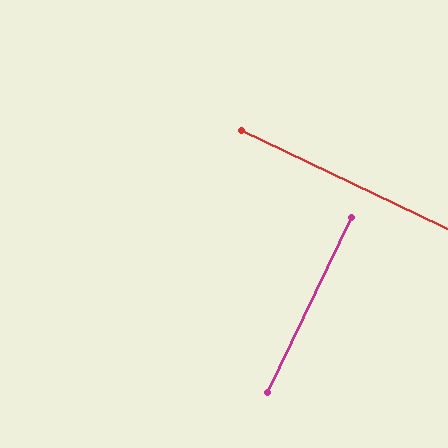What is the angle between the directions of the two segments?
Approximately 90 degrees.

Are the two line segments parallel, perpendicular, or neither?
Perpendicular — they meet at approximately 90°.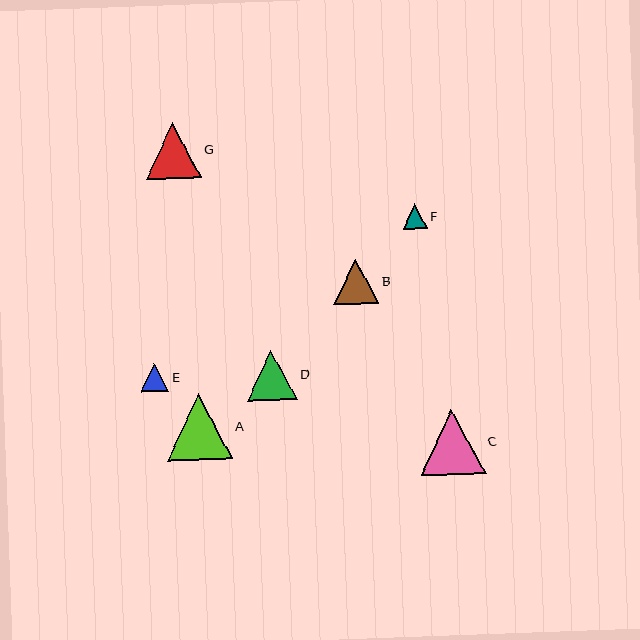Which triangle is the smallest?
Triangle F is the smallest with a size of approximately 24 pixels.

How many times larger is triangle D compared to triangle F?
Triangle D is approximately 2.1 times the size of triangle F.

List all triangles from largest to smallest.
From largest to smallest: A, C, G, D, B, E, F.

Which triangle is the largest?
Triangle A is the largest with a size of approximately 66 pixels.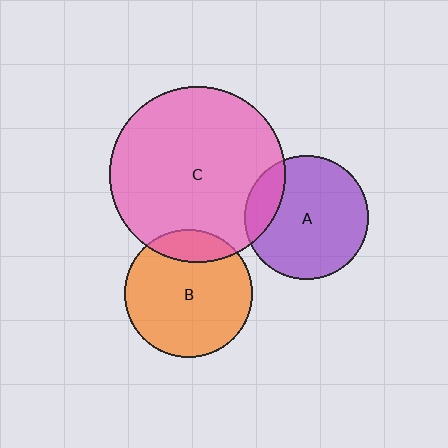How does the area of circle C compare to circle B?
Approximately 1.9 times.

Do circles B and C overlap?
Yes.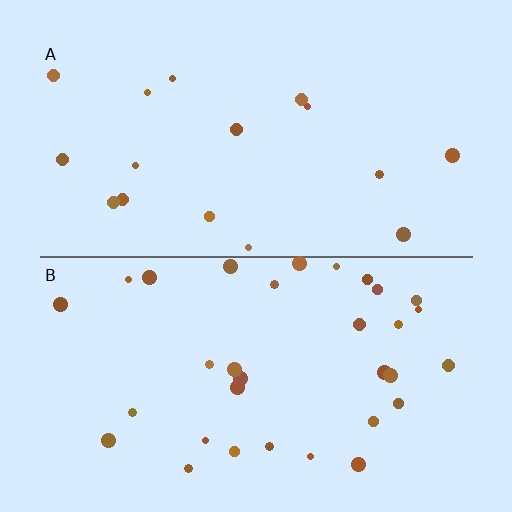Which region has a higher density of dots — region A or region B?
B (the bottom).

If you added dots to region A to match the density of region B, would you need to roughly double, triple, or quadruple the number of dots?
Approximately double.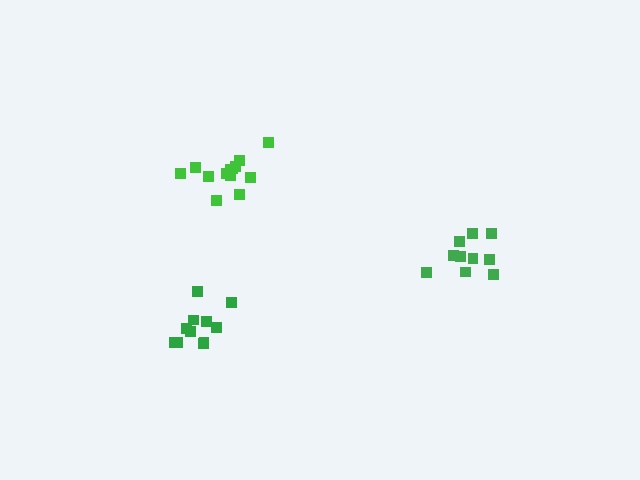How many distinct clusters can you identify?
There are 3 distinct clusters.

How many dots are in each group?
Group 1: 11 dots, Group 2: 10 dots, Group 3: 13 dots (34 total).